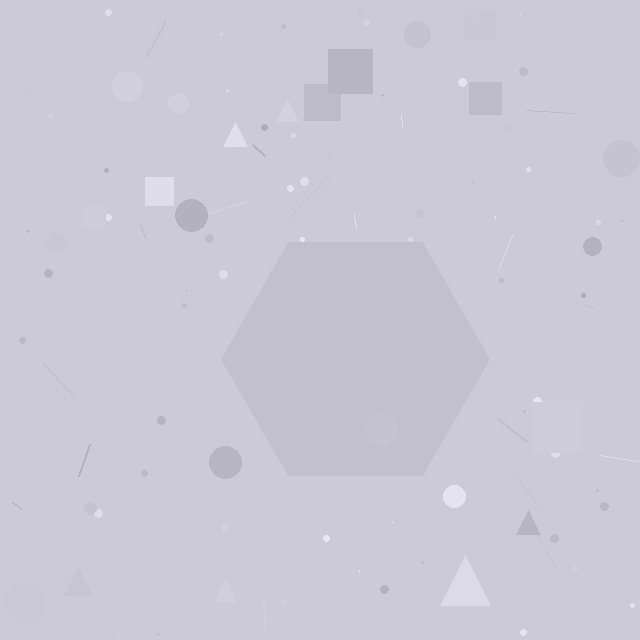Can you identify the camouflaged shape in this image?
The camouflaged shape is a hexagon.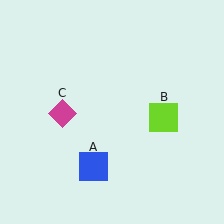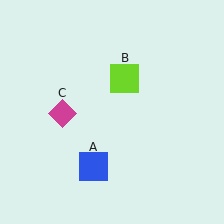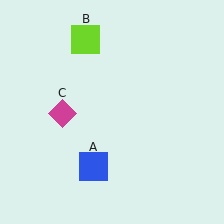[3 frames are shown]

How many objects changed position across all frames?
1 object changed position: lime square (object B).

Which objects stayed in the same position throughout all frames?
Blue square (object A) and magenta diamond (object C) remained stationary.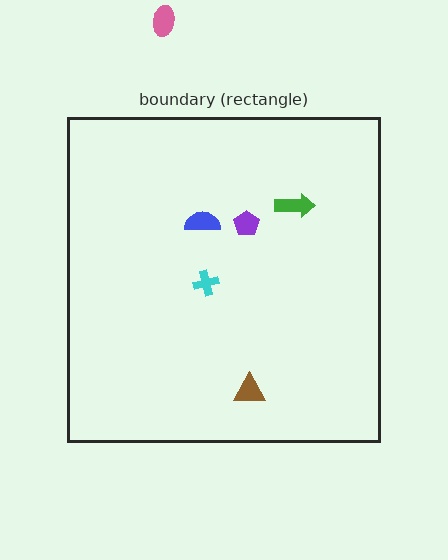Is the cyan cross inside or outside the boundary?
Inside.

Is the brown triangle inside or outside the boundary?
Inside.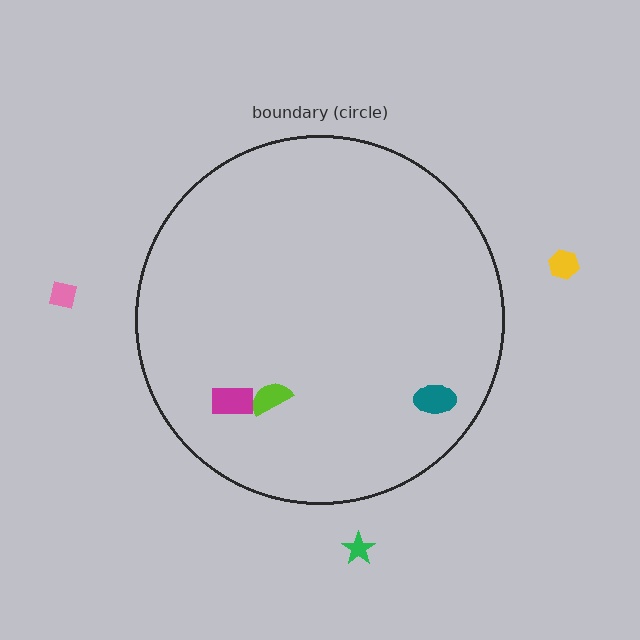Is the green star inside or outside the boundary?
Outside.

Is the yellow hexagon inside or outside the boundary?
Outside.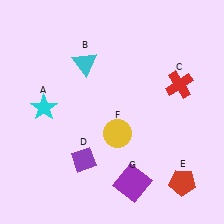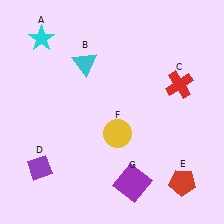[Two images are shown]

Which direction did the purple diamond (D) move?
The purple diamond (D) moved left.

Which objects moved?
The objects that moved are: the cyan star (A), the purple diamond (D).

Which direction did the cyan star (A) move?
The cyan star (A) moved up.